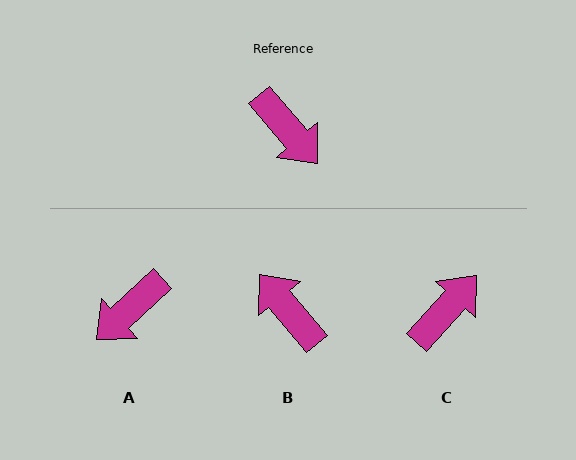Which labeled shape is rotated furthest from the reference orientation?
B, about 179 degrees away.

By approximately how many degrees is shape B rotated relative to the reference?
Approximately 179 degrees counter-clockwise.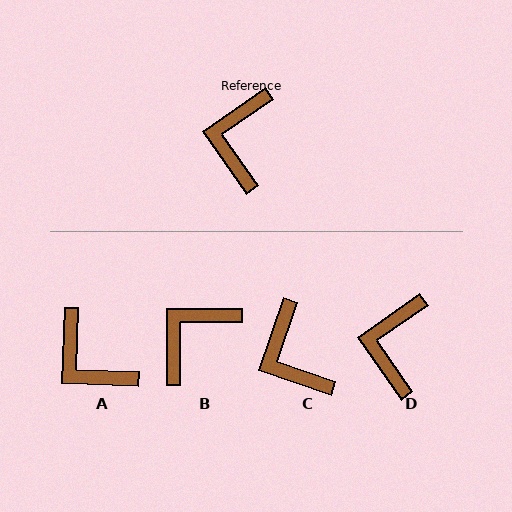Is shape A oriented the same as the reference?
No, it is off by about 53 degrees.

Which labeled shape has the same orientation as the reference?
D.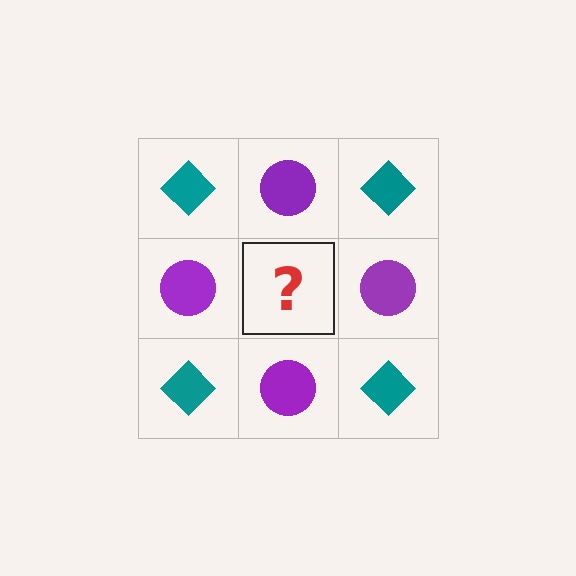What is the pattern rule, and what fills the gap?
The rule is that it alternates teal diamond and purple circle in a checkerboard pattern. The gap should be filled with a teal diamond.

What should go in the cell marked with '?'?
The missing cell should contain a teal diamond.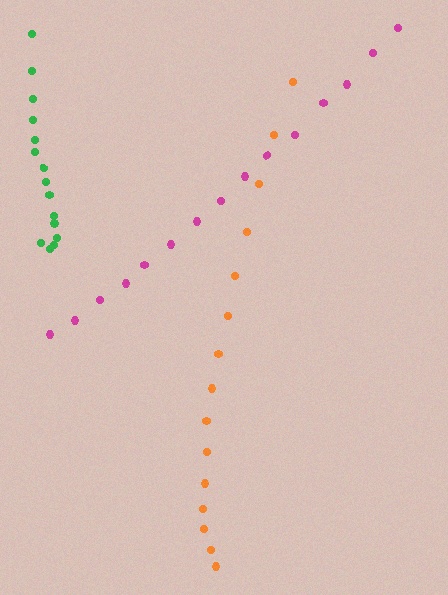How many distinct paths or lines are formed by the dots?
There are 3 distinct paths.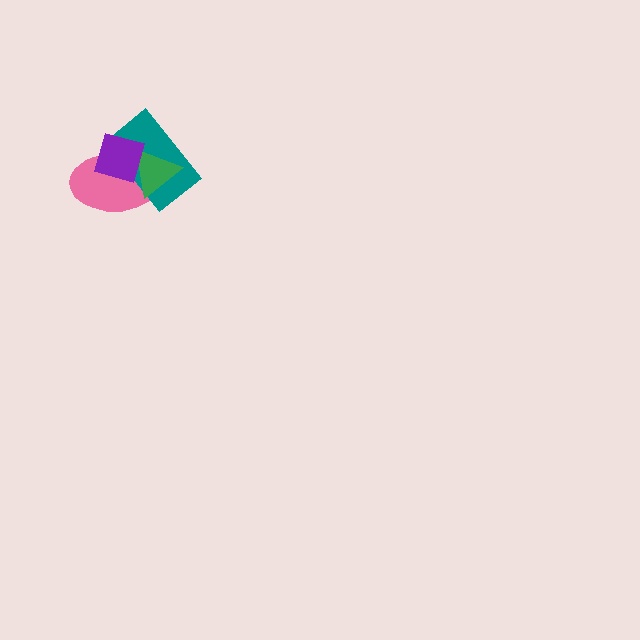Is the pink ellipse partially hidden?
Yes, it is partially covered by another shape.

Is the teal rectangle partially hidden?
Yes, it is partially covered by another shape.